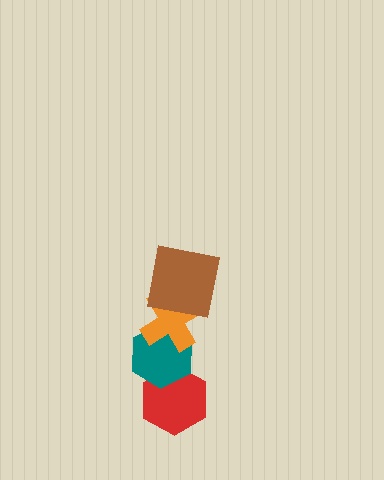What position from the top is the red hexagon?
The red hexagon is 4th from the top.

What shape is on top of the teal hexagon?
The orange cross is on top of the teal hexagon.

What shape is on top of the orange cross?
The brown square is on top of the orange cross.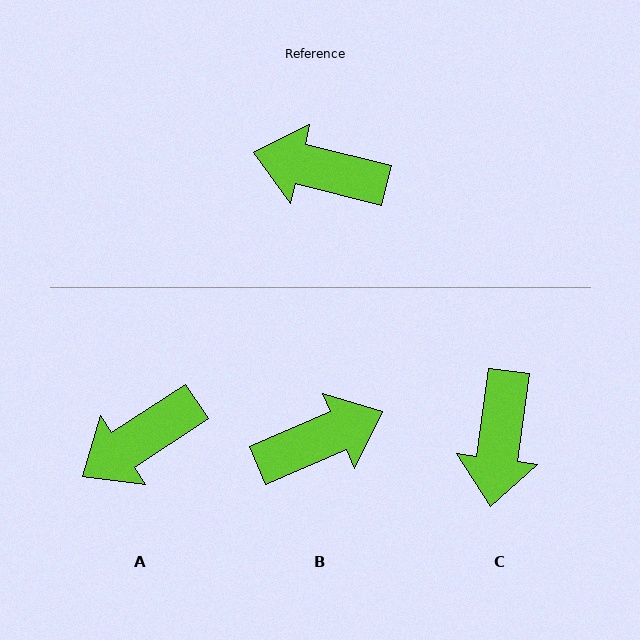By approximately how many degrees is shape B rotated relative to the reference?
Approximately 143 degrees clockwise.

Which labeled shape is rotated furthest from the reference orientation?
B, about 143 degrees away.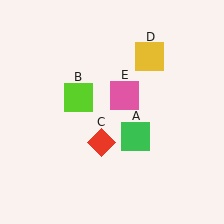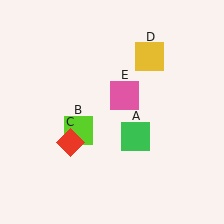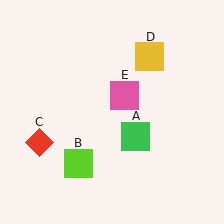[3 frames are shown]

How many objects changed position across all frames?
2 objects changed position: lime square (object B), red diamond (object C).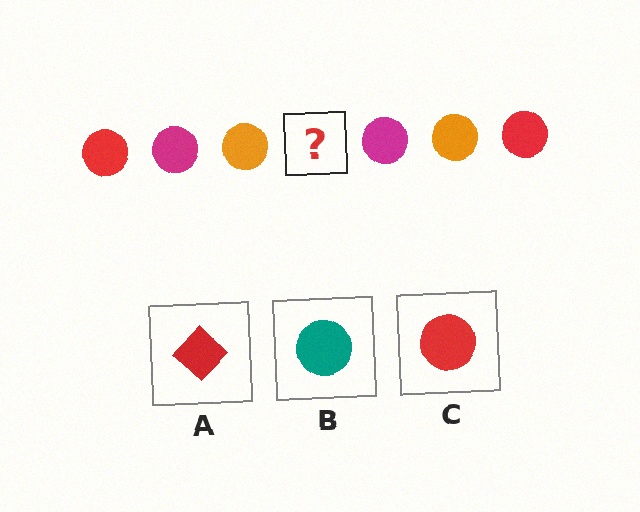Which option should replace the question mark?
Option C.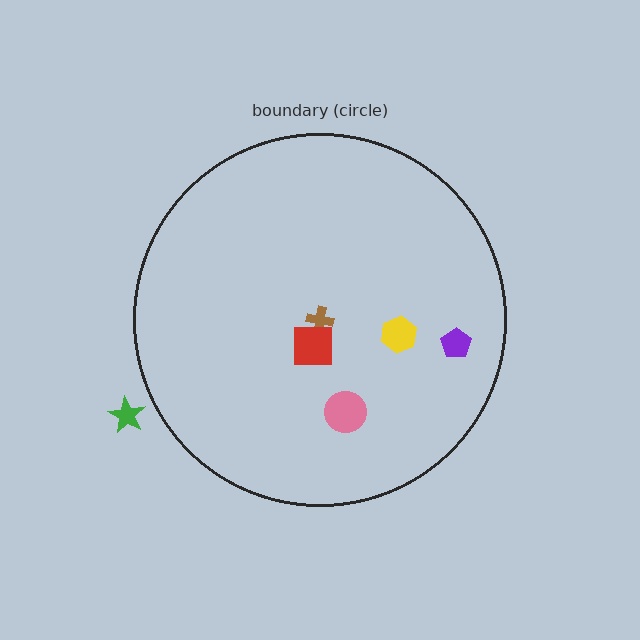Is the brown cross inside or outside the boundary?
Inside.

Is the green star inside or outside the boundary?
Outside.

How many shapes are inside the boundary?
5 inside, 1 outside.